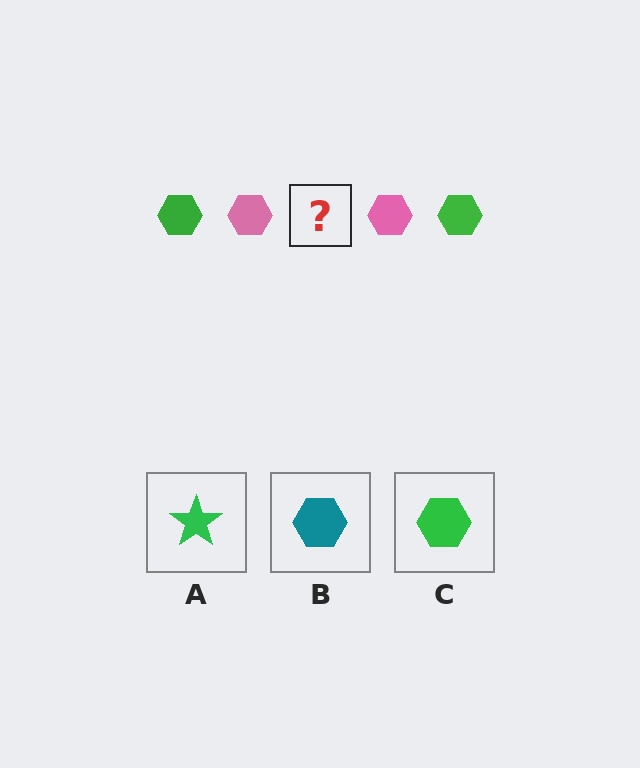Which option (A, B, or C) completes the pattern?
C.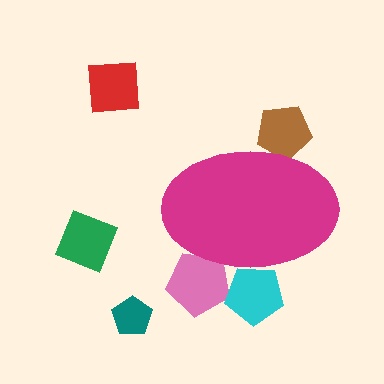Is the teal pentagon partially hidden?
No, the teal pentagon is fully visible.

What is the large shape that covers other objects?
A magenta ellipse.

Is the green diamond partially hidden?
No, the green diamond is fully visible.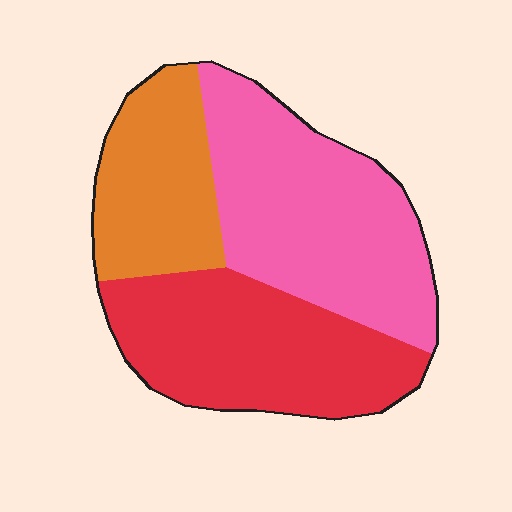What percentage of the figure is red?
Red covers around 35% of the figure.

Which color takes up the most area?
Pink, at roughly 40%.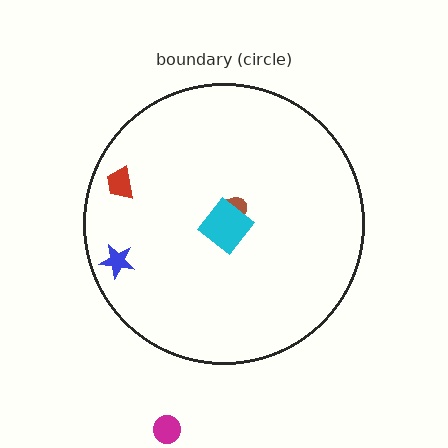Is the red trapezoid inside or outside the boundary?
Inside.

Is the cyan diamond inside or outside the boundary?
Inside.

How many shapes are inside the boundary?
5 inside, 1 outside.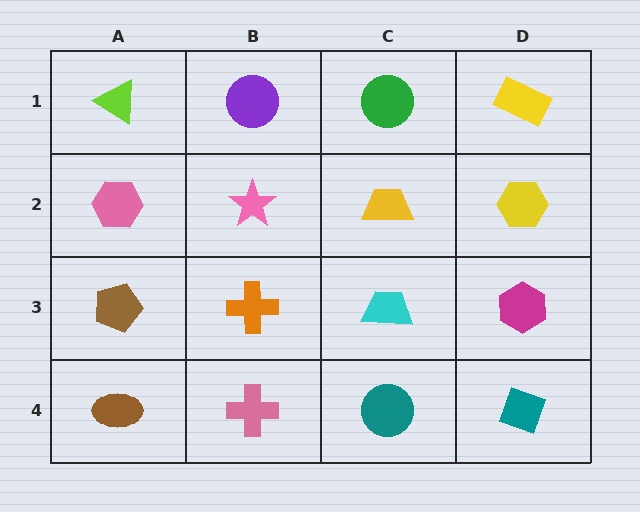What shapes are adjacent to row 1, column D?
A yellow hexagon (row 2, column D), a green circle (row 1, column C).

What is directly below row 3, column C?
A teal circle.